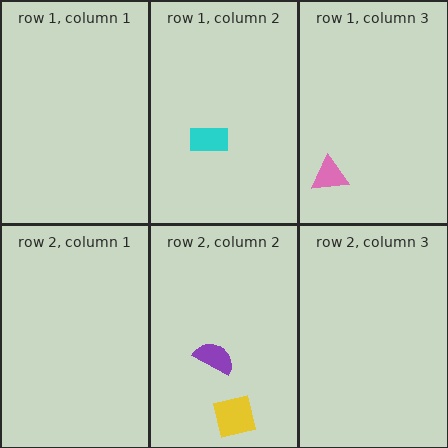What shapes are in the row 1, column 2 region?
The cyan rectangle.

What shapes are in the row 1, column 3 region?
The pink triangle.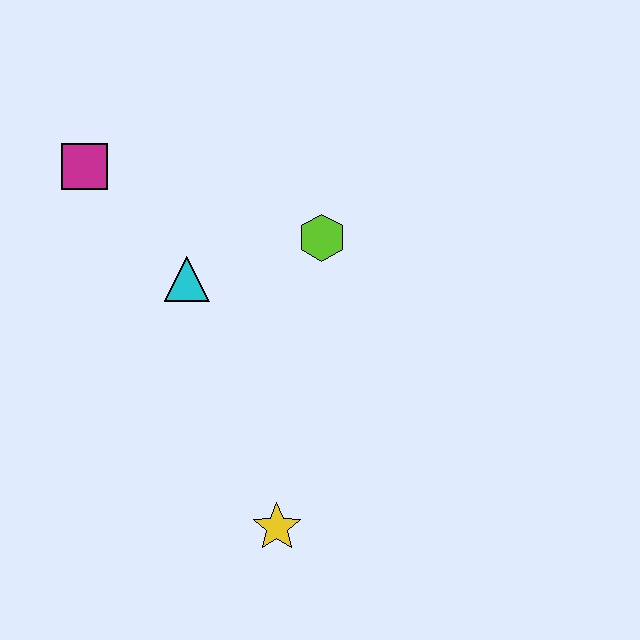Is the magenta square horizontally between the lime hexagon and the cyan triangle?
No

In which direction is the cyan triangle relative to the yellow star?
The cyan triangle is above the yellow star.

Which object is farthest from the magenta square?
The yellow star is farthest from the magenta square.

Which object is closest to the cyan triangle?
The lime hexagon is closest to the cyan triangle.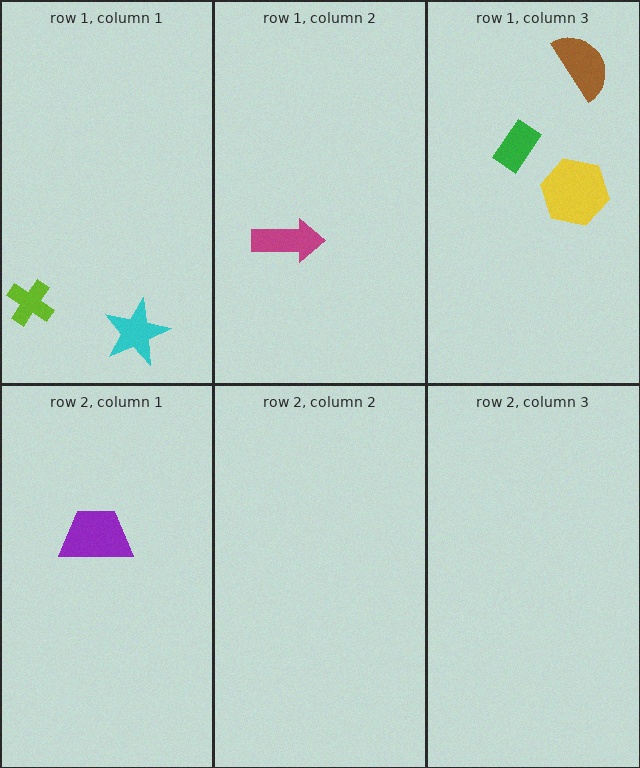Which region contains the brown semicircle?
The row 1, column 3 region.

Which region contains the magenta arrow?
The row 1, column 2 region.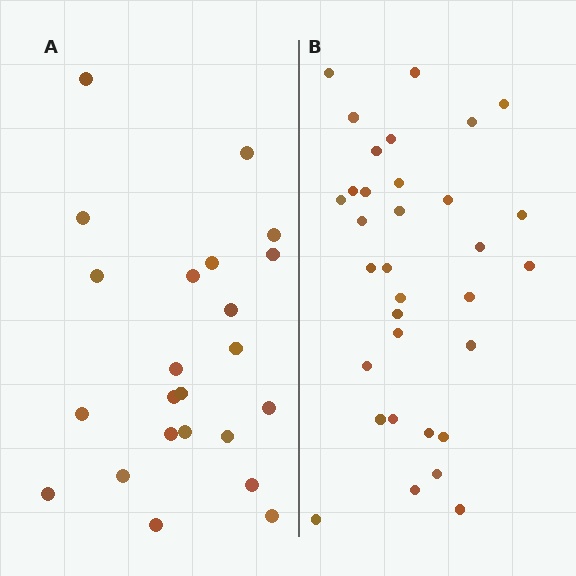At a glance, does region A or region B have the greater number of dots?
Region B (the right region) has more dots.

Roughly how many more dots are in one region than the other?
Region B has roughly 10 or so more dots than region A.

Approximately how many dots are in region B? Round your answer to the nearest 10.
About 30 dots. (The exact count is 33, which rounds to 30.)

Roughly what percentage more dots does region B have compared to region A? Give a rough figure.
About 45% more.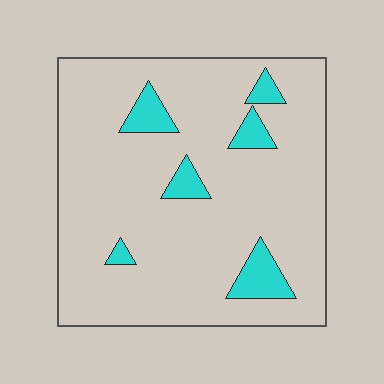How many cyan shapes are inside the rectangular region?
6.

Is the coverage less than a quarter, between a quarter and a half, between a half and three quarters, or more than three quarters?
Less than a quarter.